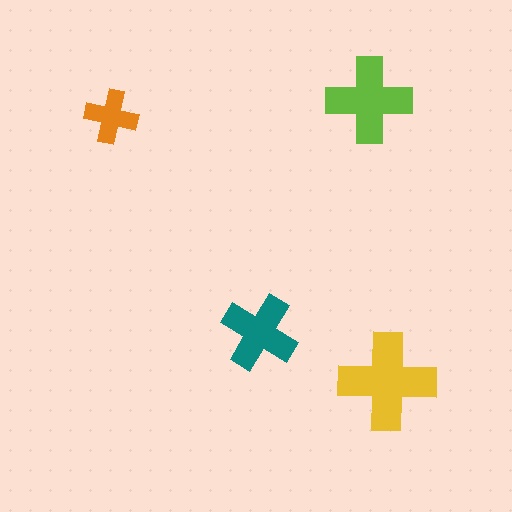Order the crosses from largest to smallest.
the yellow one, the lime one, the teal one, the orange one.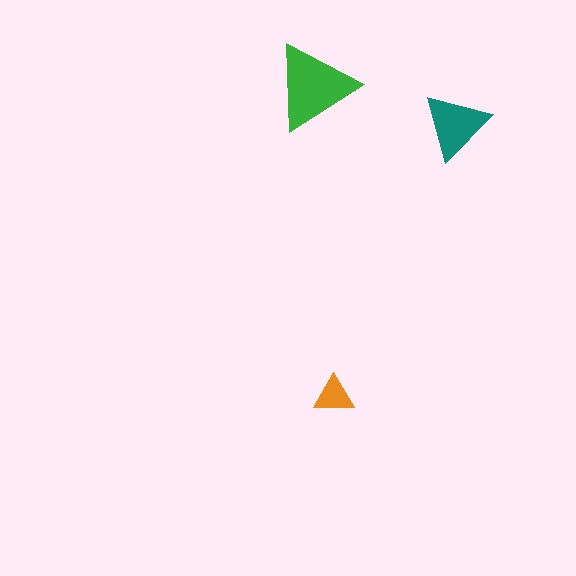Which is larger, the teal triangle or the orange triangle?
The teal one.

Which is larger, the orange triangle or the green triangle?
The green one.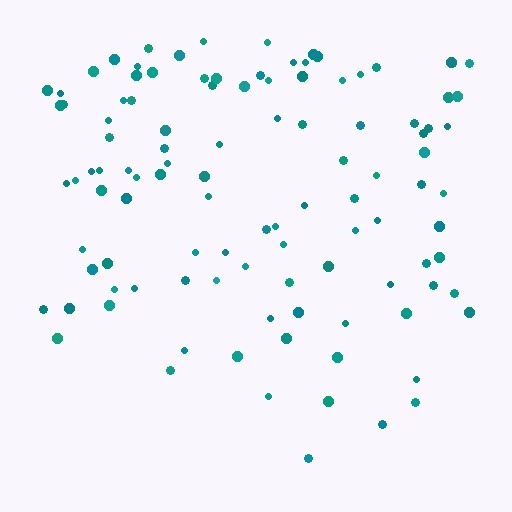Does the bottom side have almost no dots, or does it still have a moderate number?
Still a moderate number, just noticeably fewer than the top.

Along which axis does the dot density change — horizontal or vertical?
Vertical.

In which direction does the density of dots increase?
From bottom to top, with the top side densest.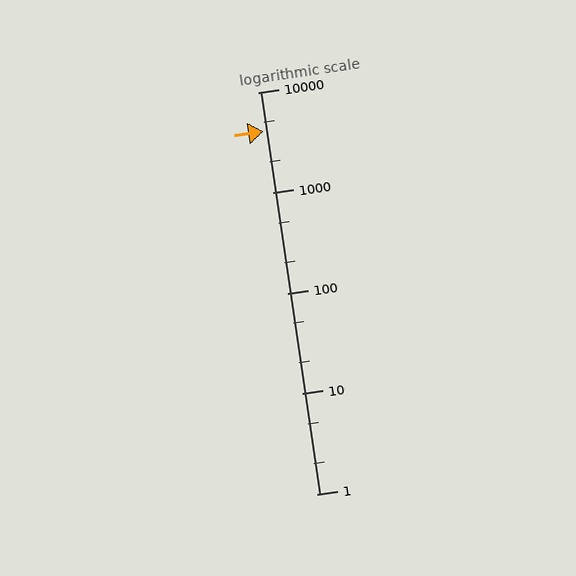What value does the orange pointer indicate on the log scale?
The pointer indicates approximately 4100.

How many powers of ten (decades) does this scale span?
The scale spans 4 decades, from 1 to 10000.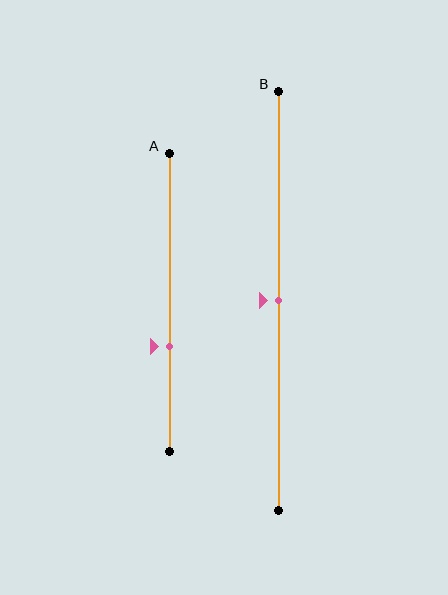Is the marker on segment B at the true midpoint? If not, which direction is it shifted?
Yes, the marker on segment B is at the true midpoint.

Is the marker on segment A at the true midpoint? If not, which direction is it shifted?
No, the marker on segment A is shifted downward by about 15% of the segment length.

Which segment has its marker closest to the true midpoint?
Segment B has its marker closest to the true midpoint.